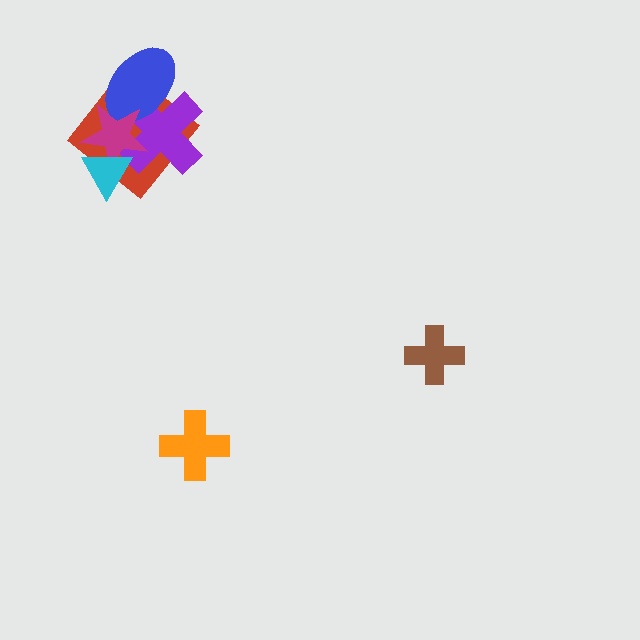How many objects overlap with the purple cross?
3 objects overlap with the purple cross.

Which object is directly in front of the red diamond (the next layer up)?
The purple cross is directly in front of the red diamond.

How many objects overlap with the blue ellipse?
3 objects overlap with the blue ellipse.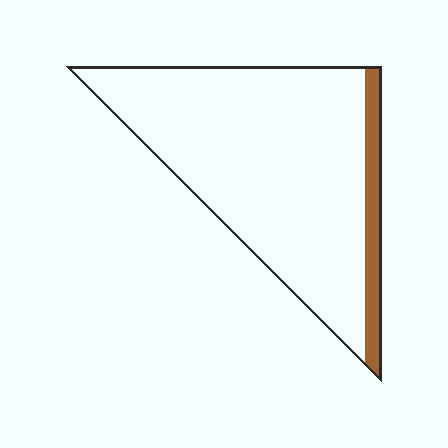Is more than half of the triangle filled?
No.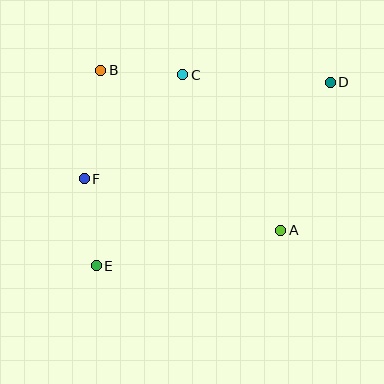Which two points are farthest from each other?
Points D and E are farthest from each other.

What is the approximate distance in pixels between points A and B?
The distance between A and B is approximately 241 pixels.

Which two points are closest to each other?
Points B and C are closest to each other.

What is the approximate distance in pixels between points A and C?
The distance between A and C is approximately 184 pixels.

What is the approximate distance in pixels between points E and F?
The distance between E and F is approximately 88 pixels.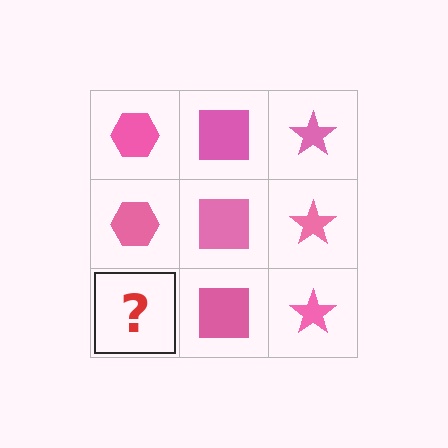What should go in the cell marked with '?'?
The missing cell should contain a pink hexagon.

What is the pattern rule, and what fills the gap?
The rule is that each column has a consistent shape. The gap should be filled with a pink hexagon.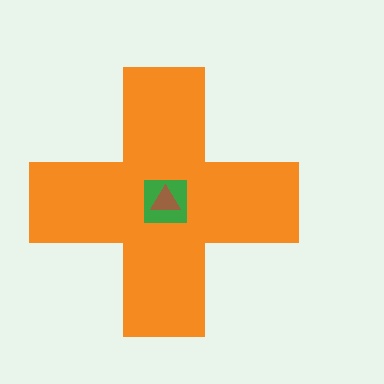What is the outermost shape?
The orange cross.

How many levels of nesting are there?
3.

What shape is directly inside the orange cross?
The green square.